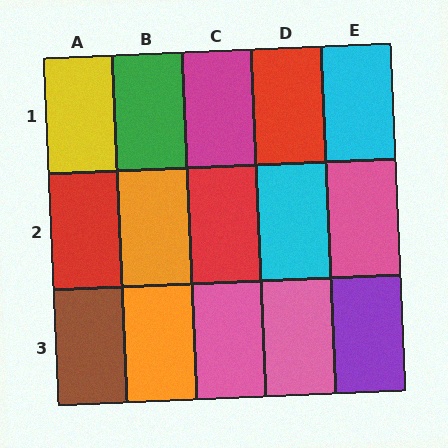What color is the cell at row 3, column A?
Brown.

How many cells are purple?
1 cell is purple.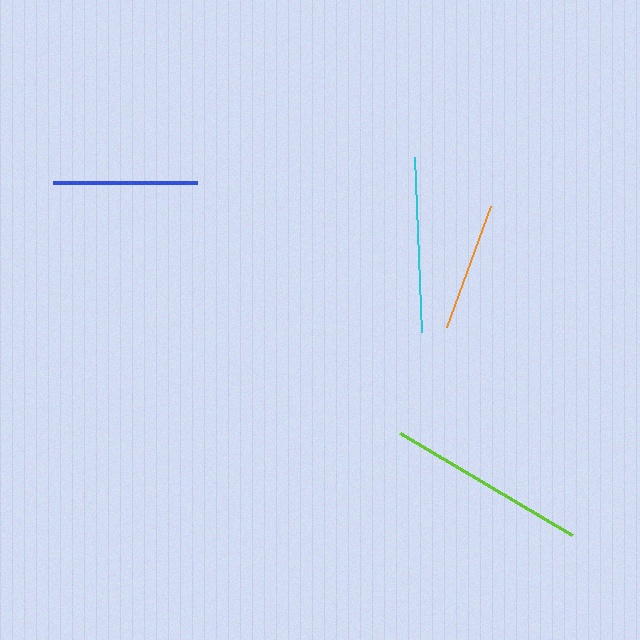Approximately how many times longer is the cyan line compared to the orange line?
The cyan line is approximately 1.4 times the length of the orange line.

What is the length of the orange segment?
The orange segment is approximately 129 pixels long.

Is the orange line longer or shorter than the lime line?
The lime line is longer than the orange line.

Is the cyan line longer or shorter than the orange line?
The cyan line is longer than the orange line.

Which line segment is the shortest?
The orange line is the shortest at approximately 129 pixels.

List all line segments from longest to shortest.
From longest to shortest: lime, cyan, blue, orange.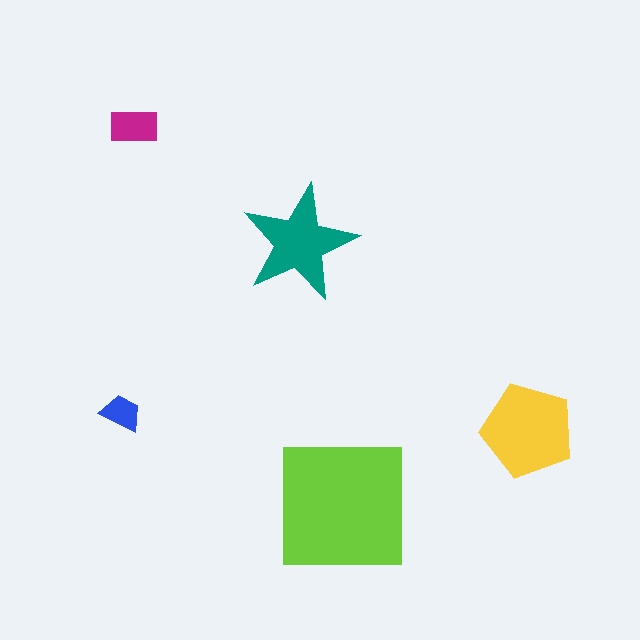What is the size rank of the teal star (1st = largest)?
3rd.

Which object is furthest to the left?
The blue trapezoid is leftmost.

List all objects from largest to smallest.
The lime square, the yellow pentagon, the teal star, the magenta rectangle, the blue trapezoid.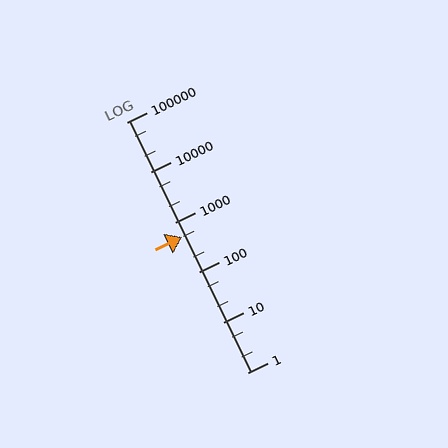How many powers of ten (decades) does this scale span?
The scale spans 5 decades, from 1 to 100000.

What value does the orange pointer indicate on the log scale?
The pointer indicates approximately 500.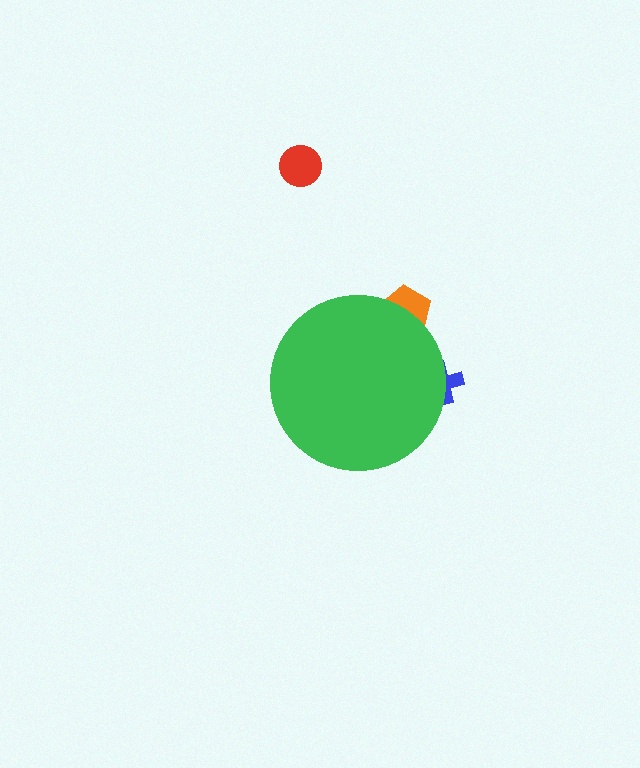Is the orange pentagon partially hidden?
Yes, the orange pentagon is partially hidden behind the green circle.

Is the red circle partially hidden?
No, the red circle is fully visible.